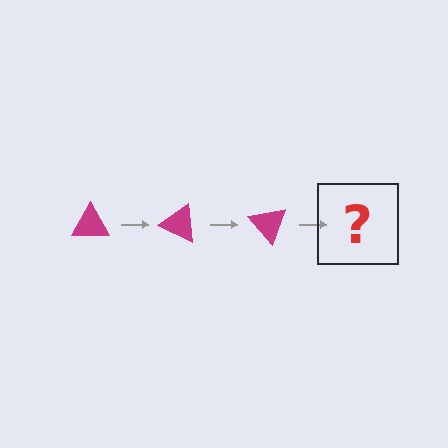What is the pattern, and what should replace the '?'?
The pattern is that the triangle rotates 25 degrees each step. The '?' should be a magenta triangle rotated 75 degrees.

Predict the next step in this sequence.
The next step is a magenta triangle rotated 75 degrees.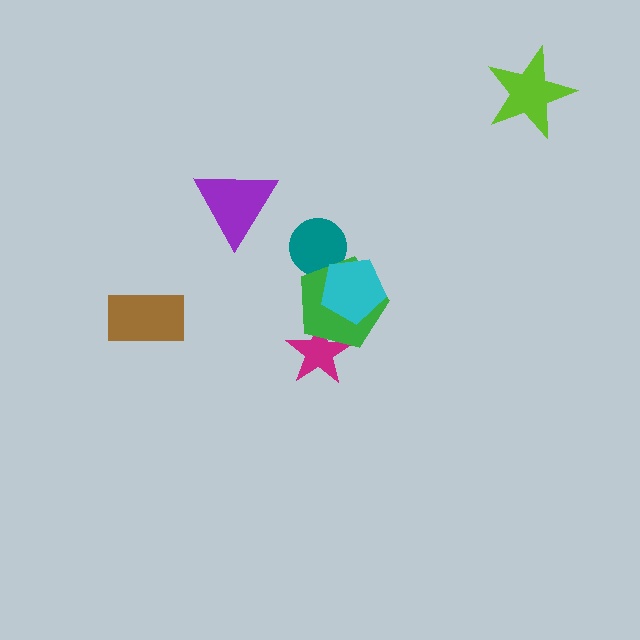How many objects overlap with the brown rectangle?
0 objects overlap with the brown rectangle.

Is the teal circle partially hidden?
Yes, it is partially covered by another shape.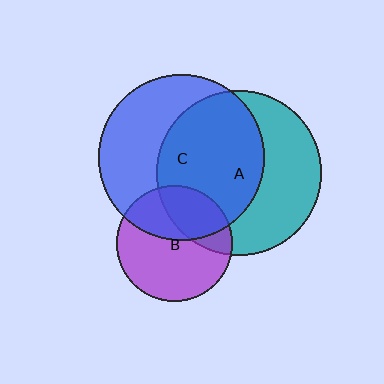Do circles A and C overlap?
Yes.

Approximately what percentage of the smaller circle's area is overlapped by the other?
Approximately 55%.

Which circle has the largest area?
Circle C (blue).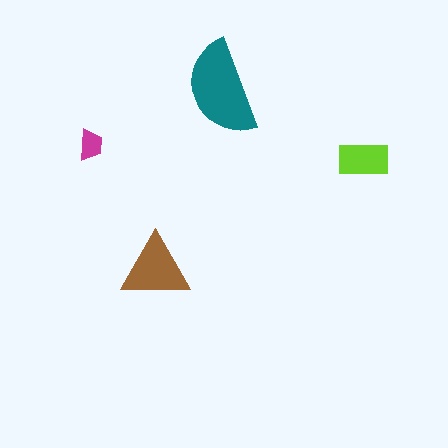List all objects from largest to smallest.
The teal semicircle, the brown triangle, the lime rectangle, the magenta trapezoid.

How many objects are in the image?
There are 4 objects in the image.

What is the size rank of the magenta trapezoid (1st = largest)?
4th.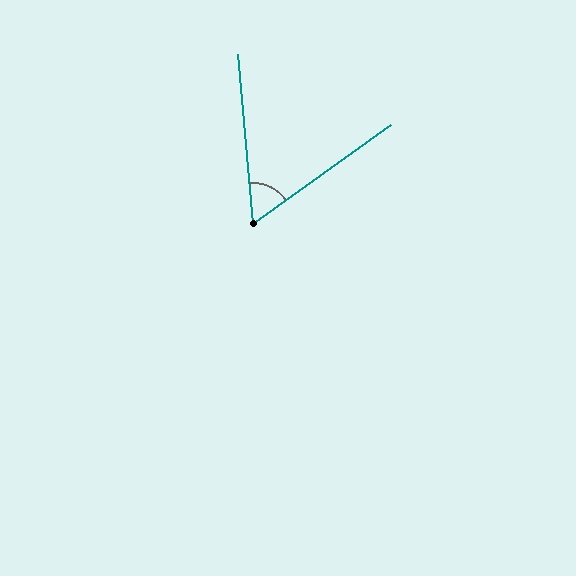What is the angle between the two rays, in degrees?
Approximately 59 degrees.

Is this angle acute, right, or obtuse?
It is acute.